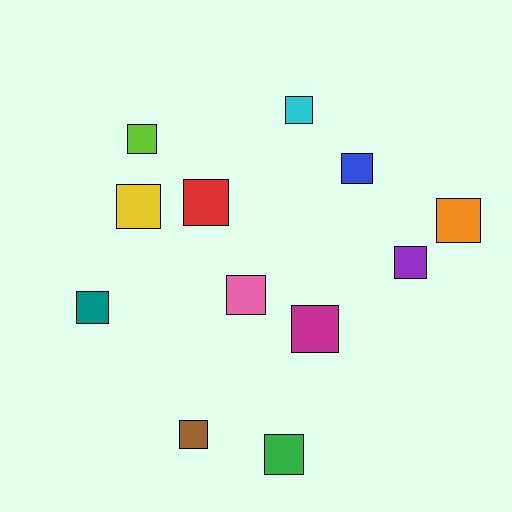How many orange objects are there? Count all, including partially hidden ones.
There is 1 orange object.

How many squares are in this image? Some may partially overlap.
There are 12 squares.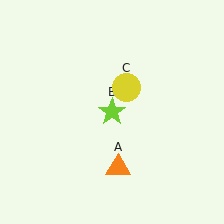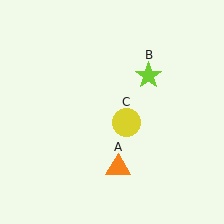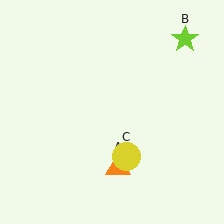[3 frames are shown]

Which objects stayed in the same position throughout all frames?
Orange triangle (object A) remained stationary.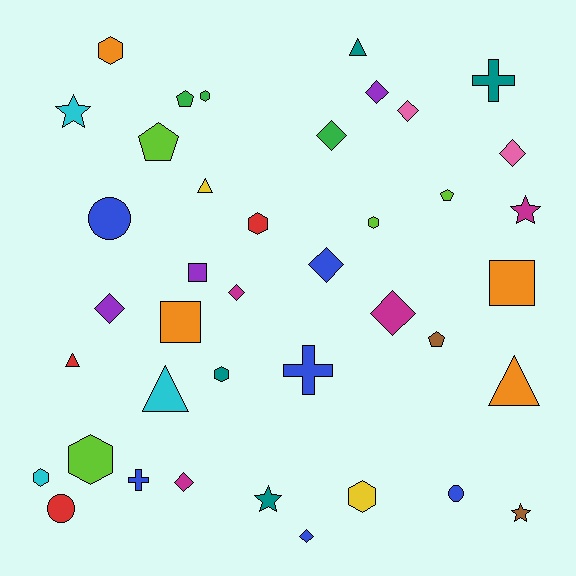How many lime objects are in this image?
There are 4 lime objects.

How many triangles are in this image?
There are 5 triangles.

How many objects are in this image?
There are 40 objects.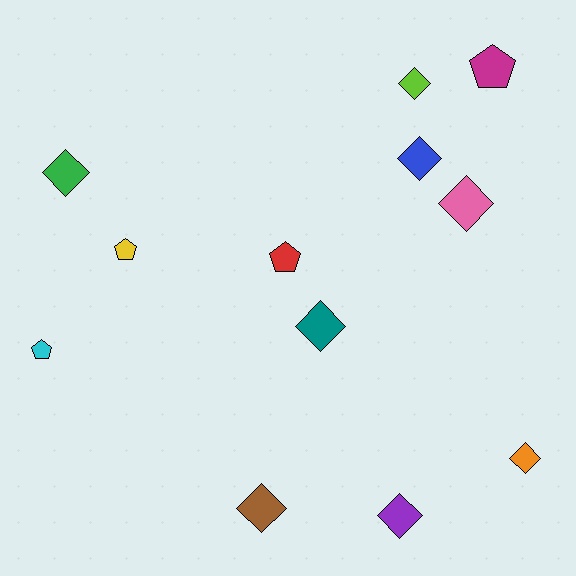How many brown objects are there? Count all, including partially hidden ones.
There is 1 brown object.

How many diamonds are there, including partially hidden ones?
There are 8 diamonds.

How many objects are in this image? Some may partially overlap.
There are 12 objects.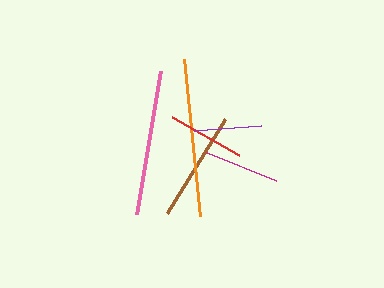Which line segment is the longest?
The orange line is the longest at approximately 158 pixels.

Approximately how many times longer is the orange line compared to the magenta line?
The orange line is approximately 2.1 times the length of the magenta line.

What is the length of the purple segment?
The purple segment is approximately 67 pixels long.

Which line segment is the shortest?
The purple line is the shortest at approximately 67 pixels.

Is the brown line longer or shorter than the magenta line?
The brown line is longer than the magenta line.